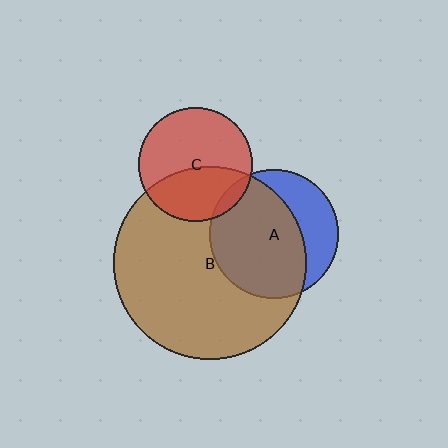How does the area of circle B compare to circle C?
Approximately 2.8 times.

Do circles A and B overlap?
Yes.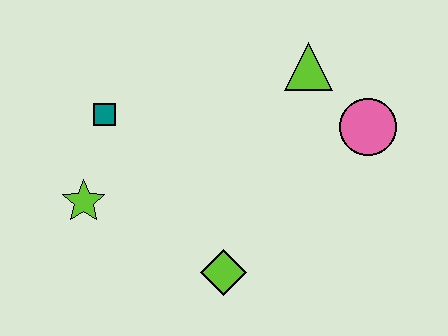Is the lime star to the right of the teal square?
No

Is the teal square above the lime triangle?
No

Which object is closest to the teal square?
The lime star is closest to the teal square.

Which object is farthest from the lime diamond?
The lime triangle is farthest from the lime diamond.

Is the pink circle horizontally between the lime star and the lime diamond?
No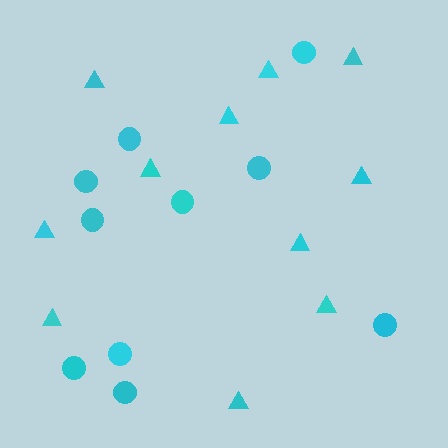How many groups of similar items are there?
There are 2 groups: one group of circles (10) and one group of triangles (11).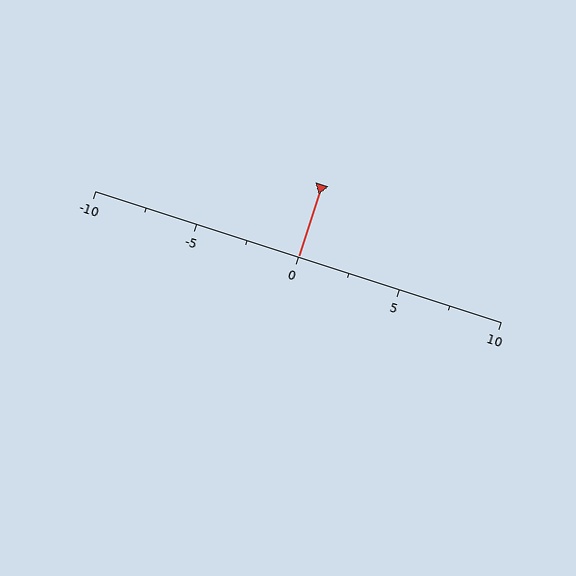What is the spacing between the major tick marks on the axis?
The major ticks are spaced 5 apart.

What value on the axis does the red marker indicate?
The marker indicates approximately 0.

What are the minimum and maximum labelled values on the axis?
The axis runs from -10 to 10.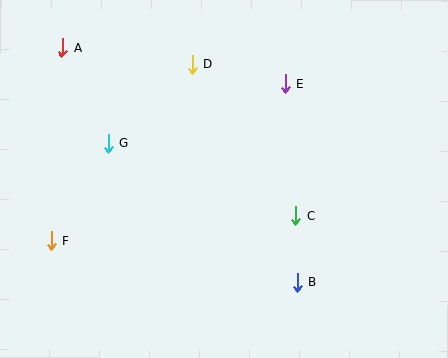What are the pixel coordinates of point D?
Point D is at (193, 64).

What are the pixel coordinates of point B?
Point B is at (297, 282).